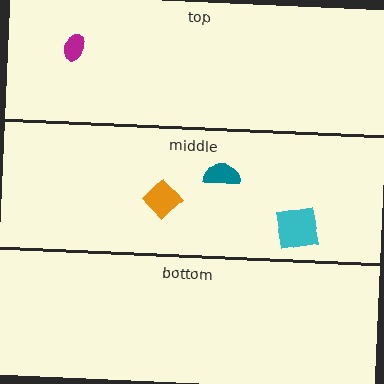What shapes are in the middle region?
The orange diamond, the teal semicircle, the cyan square.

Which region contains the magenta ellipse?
The top region.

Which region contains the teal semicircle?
The middle region.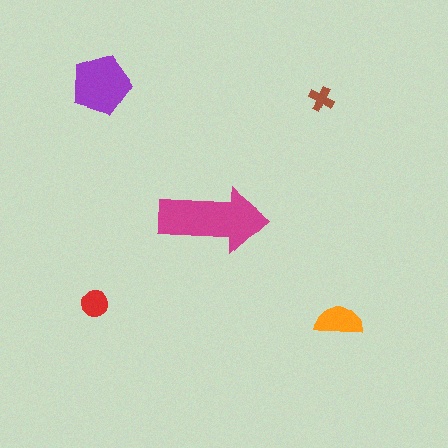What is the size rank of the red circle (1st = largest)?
4th.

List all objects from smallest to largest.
The brown cross, the red circle, the orange semicircle, the purple pentagon, the magenta arrow.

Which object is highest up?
The purple pentagon is topmost.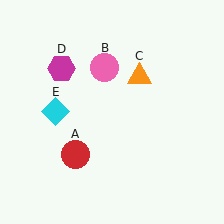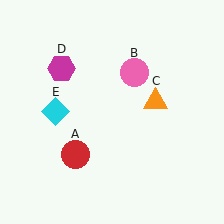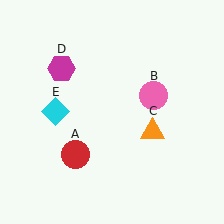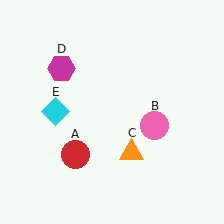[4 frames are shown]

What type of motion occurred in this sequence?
The pink circle (object B), orange triangle (object C) rotated clockwise around the center of the scene.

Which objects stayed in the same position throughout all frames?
Red circle (object A) and magenta hexagon (object D) and cyan diamond (object E) remained stationary.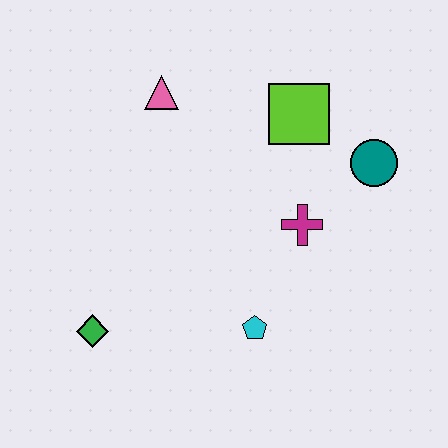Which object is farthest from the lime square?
The green diamond is farthest from the lime square.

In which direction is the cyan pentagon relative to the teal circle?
The cyan pentagon is below the teal circle.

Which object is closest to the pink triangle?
The lime square is closest to the pink triangle.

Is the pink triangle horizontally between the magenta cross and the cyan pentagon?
No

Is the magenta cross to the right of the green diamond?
Yes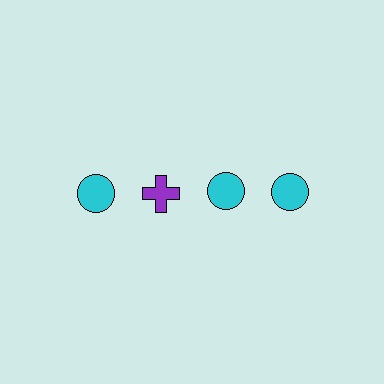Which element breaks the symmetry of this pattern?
The purple cross in the top row, second from left column breaks the symmetry. All other shapes are cyan circles.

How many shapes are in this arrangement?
There are 4 shapes arranged in a grid pattern.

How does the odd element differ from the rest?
It differs in both color (purple instead of cyan) and shape (cross instead of circle).